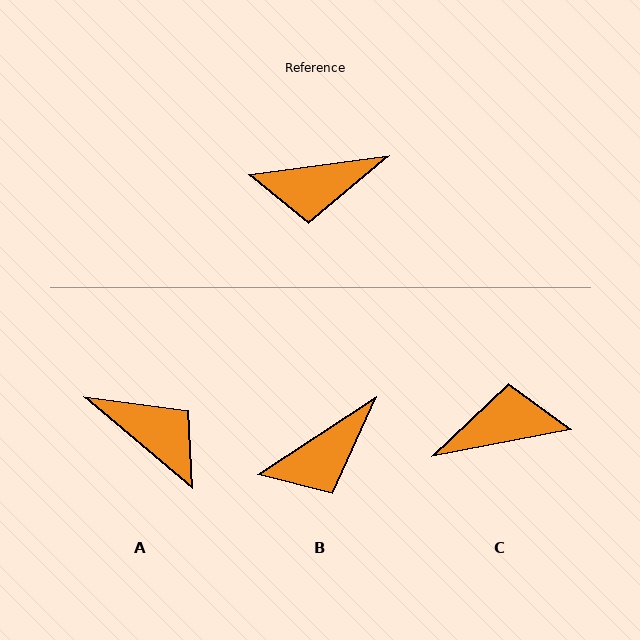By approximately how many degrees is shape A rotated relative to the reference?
Approximately 132 degrees counter-clockwise.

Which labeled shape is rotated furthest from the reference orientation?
C, about 177 degrees away.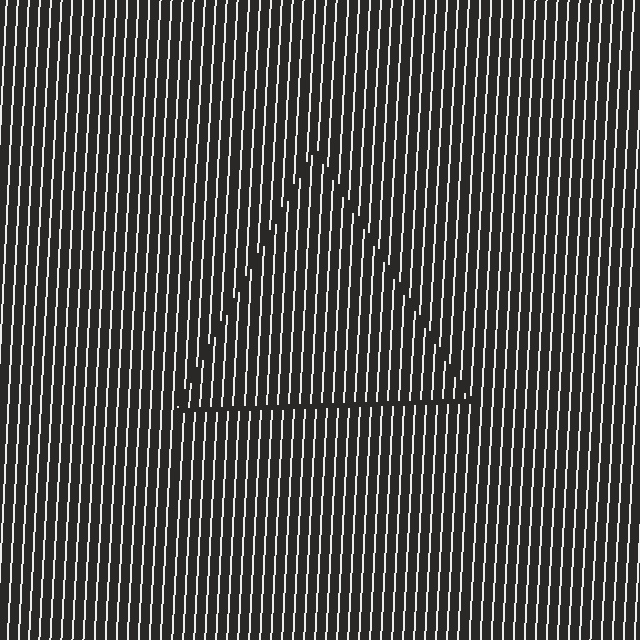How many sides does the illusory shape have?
3 sides — the line-ends trace a triangle.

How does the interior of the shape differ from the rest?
The interior of the shape contains the same grating, shifted by half a period — the contour is defined by the phase discontinuity where line-ends from the inner and outer gratings abut.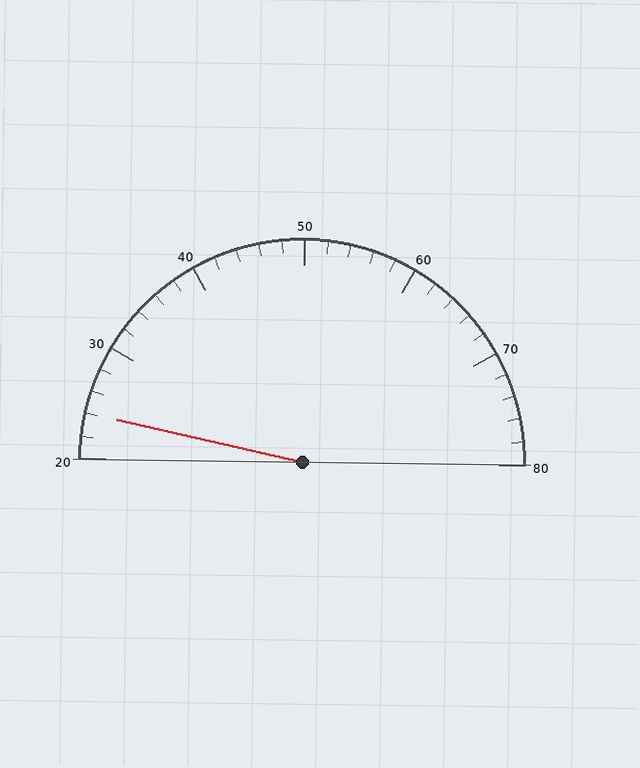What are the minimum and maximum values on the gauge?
The gauge ranges from 20 to 80.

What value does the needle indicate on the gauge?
The needle indicates approximately 24.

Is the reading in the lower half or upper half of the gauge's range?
The reading is in the lower half of the range (20 to 80).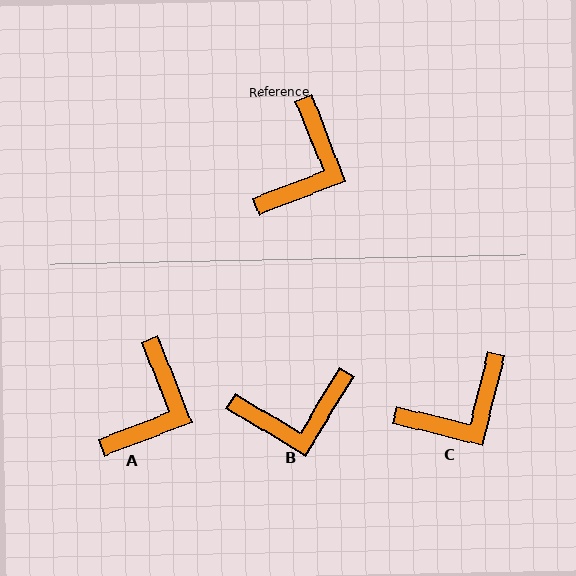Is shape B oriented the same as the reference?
No, it is off by about 52 degrees.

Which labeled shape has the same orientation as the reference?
A.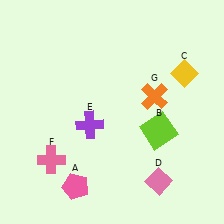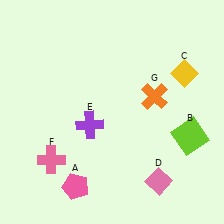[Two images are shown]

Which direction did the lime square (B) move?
The lime square (B) moved right.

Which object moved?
The lime square (B) moved right.